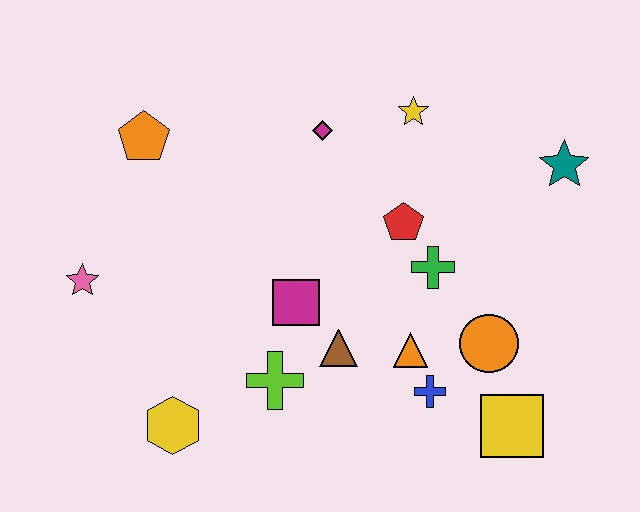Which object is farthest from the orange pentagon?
The yellow square is farthest from the orange pentagon.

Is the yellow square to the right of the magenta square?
Yes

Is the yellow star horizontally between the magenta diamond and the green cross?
Yes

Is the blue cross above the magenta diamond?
No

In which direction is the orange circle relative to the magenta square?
The orange circle is to the right of the magenta square.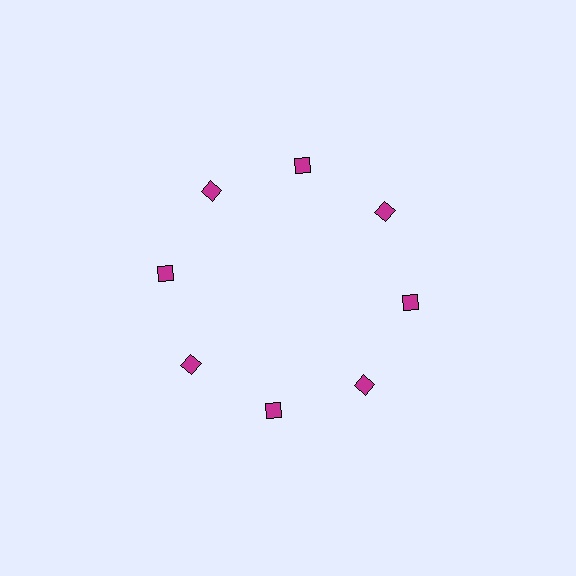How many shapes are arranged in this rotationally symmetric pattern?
There are 8 shapes, arranged in 8 groups of 1.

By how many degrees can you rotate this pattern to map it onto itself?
The pattern maps onto itself every 45 degrees of rotation.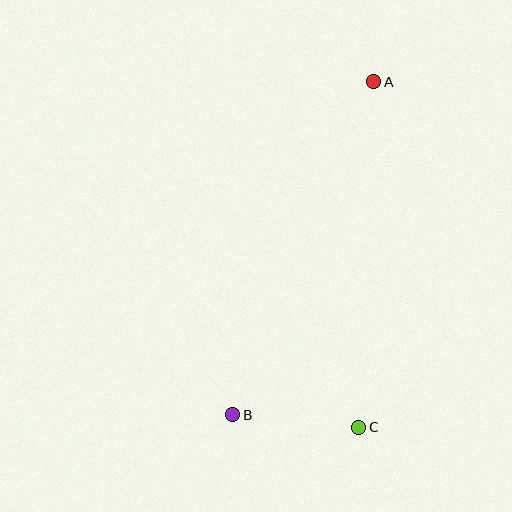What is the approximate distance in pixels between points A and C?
The distance between A and C is approximately 346 pixels.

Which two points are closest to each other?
Points B and C are closest to each other.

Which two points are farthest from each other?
Points A and B are farthest from each other.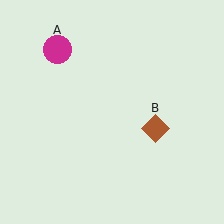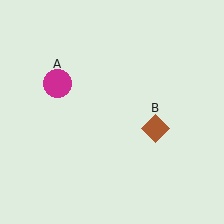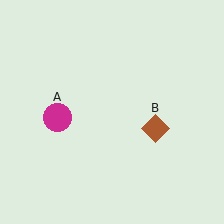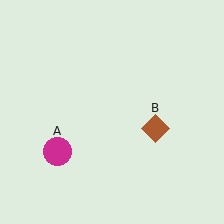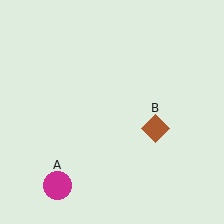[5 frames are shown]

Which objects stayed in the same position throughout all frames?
Brown diamond (object B) remained stationary.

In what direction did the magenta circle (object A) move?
The magenta circle (object A) moved down.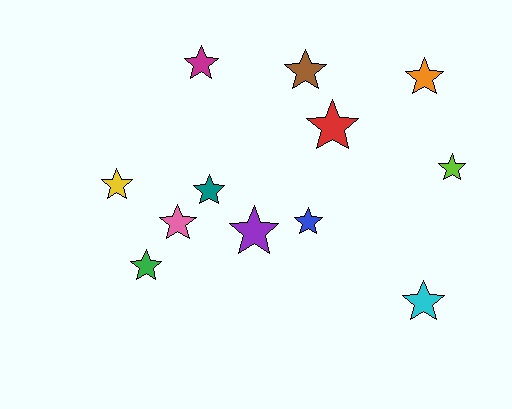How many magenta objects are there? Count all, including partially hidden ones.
There is 1 magenta object.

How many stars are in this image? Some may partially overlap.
There are 12 stars.